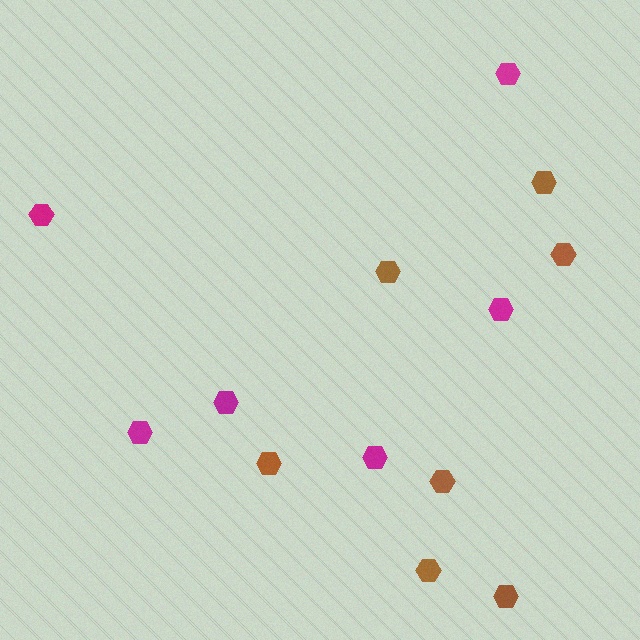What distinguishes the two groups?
There are 2 groups: one group of brown hexagons (7) and one group of magenta hexagons (6).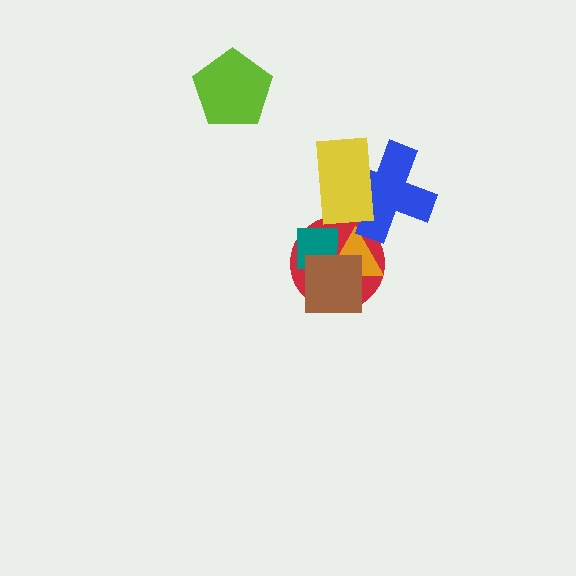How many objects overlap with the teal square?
3 objects overlap with the teal square.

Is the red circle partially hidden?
Yes, it is partially covered by another shape.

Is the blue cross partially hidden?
Yes, it is partially covered by another shape.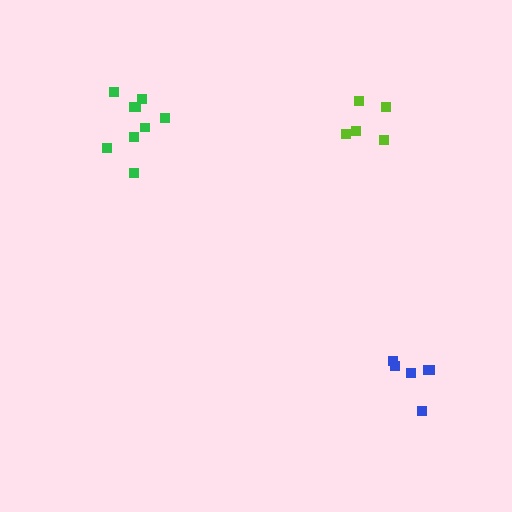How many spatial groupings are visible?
There are 3 spatial groupings.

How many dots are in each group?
Group 1: 9 dots, Group 2: 6 dots, Group 3: 5 dots (20 total).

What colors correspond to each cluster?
The clusters are colored: green, blue, lime.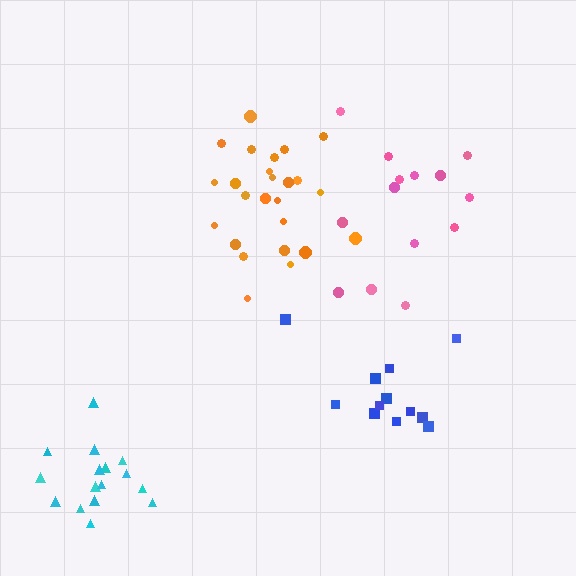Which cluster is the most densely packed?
Cyan.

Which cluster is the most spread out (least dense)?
Blue.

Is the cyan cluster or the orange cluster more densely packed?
Cyan.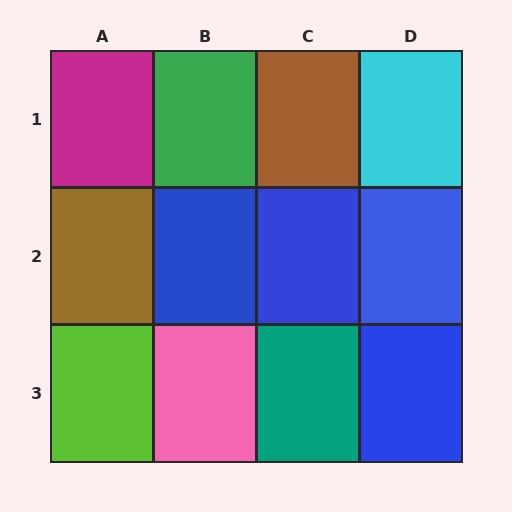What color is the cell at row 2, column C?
Blue.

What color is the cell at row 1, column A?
Magenta.